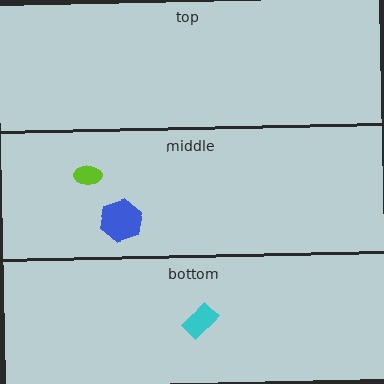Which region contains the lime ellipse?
The middle region.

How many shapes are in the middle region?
2.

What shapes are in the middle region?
The blue hexagon, the lime ellipse.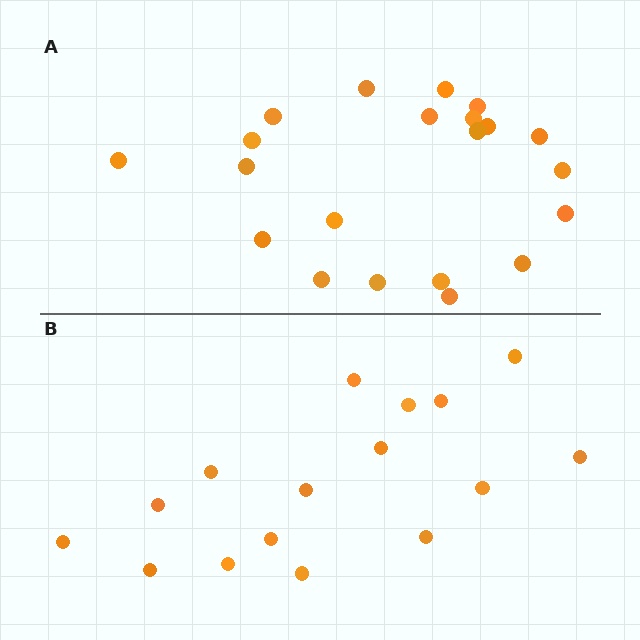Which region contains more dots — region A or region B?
Region A (the top region) has more dots.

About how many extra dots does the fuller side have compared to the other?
Region A has about 5 more dots than region B.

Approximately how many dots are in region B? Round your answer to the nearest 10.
About 20 dots. (The exact count is 16, which rounds to 20.)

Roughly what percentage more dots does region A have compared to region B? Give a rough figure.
About 30% more.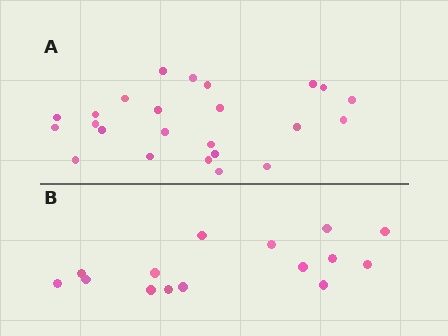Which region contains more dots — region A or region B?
Region A (the top region) has more dots.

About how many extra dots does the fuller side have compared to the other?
Region A has roughly 8 or so more dots than region B.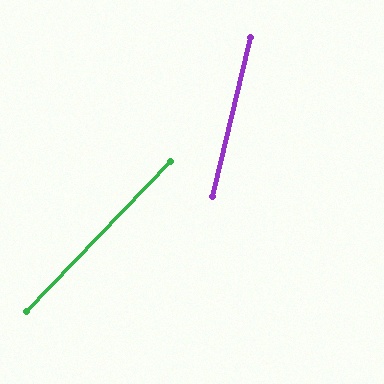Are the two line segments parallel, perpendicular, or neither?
Neither parallel nor perpendicular — they differ by about 30°.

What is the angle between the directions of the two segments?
Approximately 30 degrees.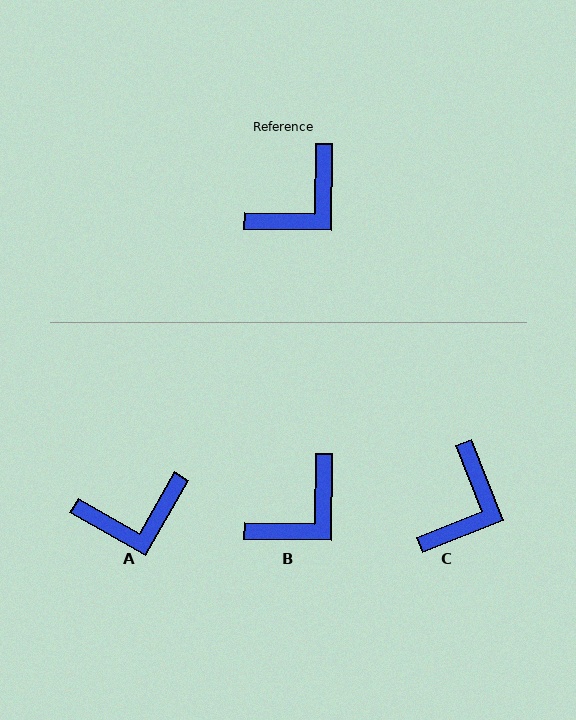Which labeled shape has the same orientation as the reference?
B.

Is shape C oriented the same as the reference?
No, it is off by about 22 degrees.